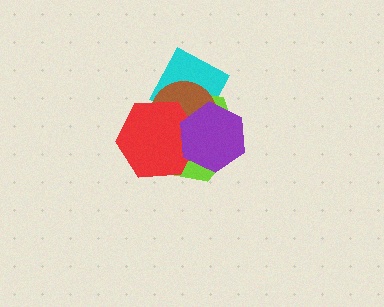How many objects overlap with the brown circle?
4 objects overlap with the brown circle.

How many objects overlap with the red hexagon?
4 objects overlap with the red hexagon.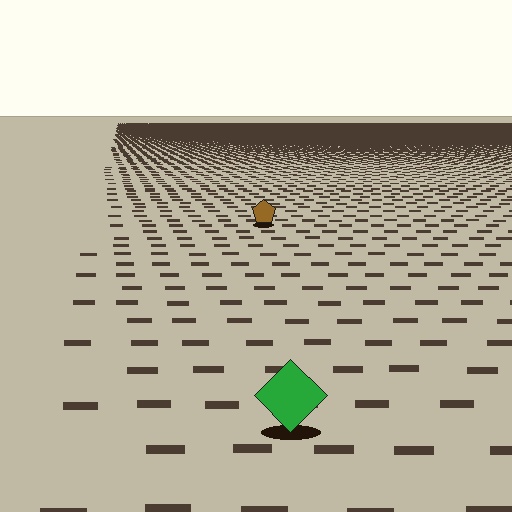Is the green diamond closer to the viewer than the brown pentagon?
Yes. The green diamond is closer — you can tell from the texture gradient: the ground texture is coarser near it.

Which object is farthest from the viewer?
The brown pentagon is farthest from the viewer. It appears smaller and the ground texture around it is denser.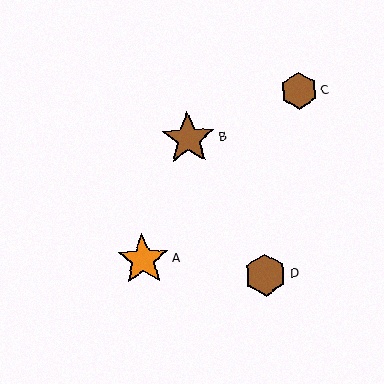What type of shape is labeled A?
Shape A is an orange star.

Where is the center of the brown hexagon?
The center of the brown hexagon is at (299, 91).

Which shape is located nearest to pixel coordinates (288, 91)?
The brown hexagon (labeled C) at (299, 91) is nearest to that location.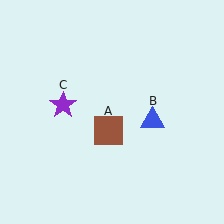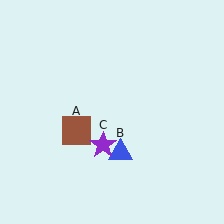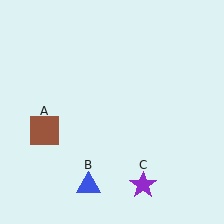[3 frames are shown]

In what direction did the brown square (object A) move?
The brown square (object A) moved left.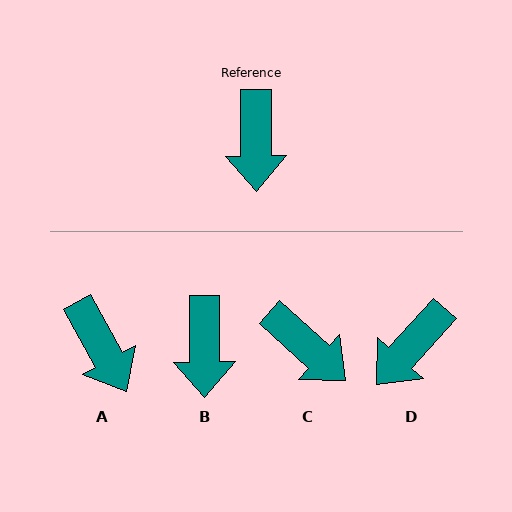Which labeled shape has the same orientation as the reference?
B.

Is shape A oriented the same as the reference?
No, it is off by about 29 degrees.